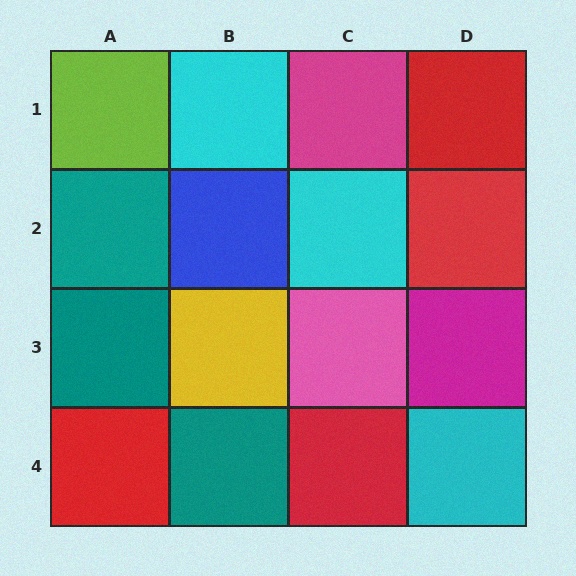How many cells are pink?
1 cell is pink.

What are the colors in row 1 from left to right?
Lime, cyan, magenta, red.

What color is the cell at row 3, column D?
Magenta.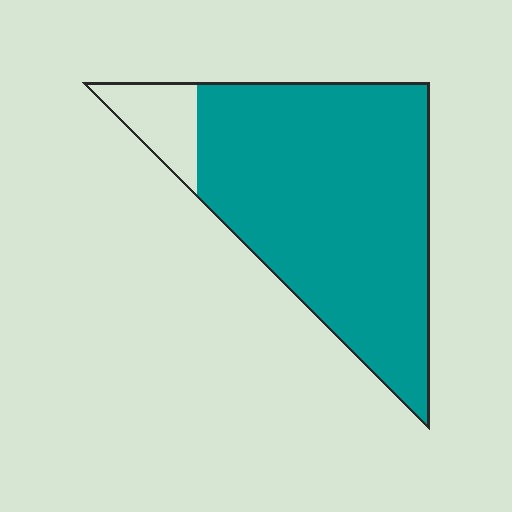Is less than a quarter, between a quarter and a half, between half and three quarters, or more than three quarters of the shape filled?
More than three quarters.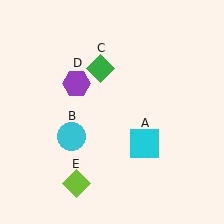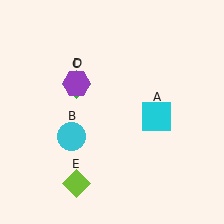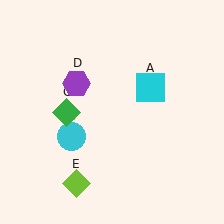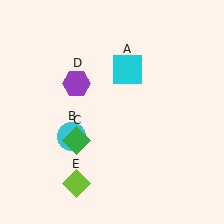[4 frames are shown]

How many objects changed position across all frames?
2 objects changed position: cyan square (object A), green diamond (object C).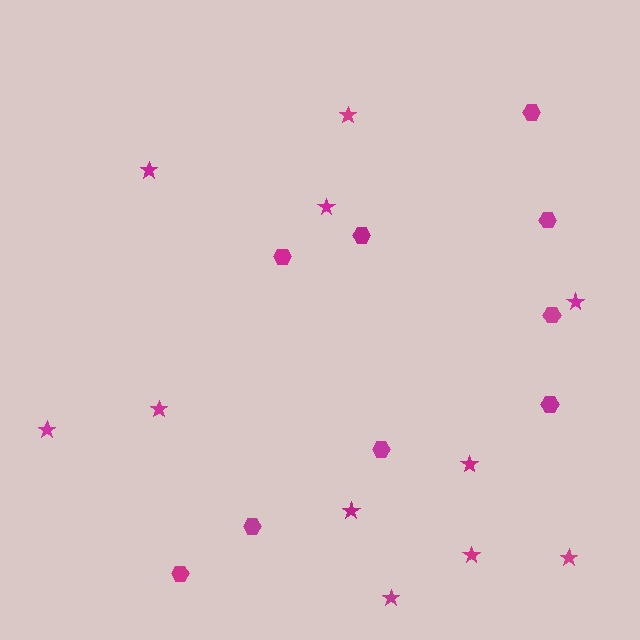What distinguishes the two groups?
There are 2 groups: one group of stars (11) and one group of hexagons (9).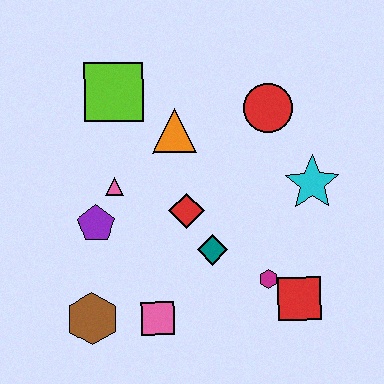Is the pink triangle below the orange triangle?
Yes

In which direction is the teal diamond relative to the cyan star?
The teal diamond is to the left of the cyan star.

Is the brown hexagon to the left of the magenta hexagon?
Yes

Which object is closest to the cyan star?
The red circle is closest to the cyan star.